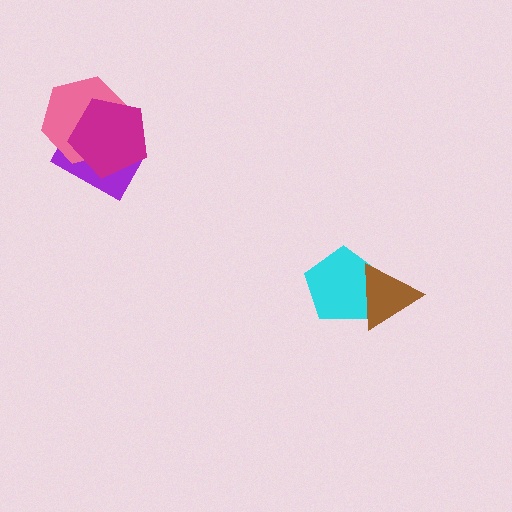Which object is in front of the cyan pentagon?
The brown triangle is in front of the cyan pentagon.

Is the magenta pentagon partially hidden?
No, no other shape covers it.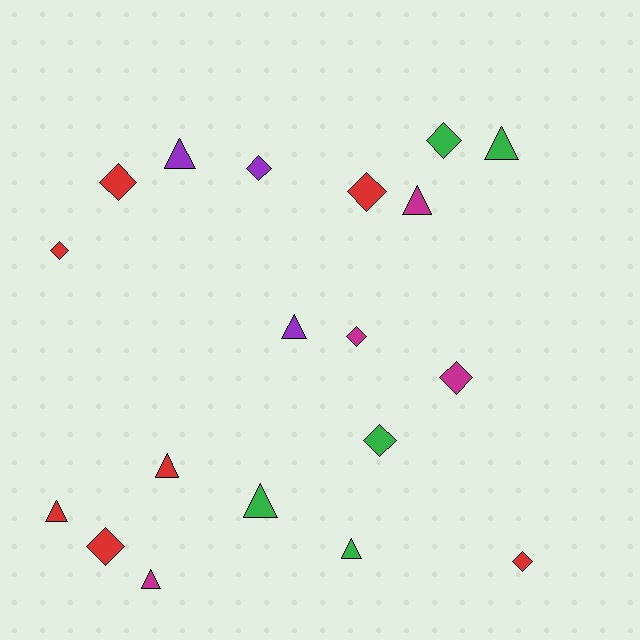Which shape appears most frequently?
Diamond, with 10 objects.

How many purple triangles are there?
There are 2 purple triangles.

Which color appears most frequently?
Red, with 7 objects.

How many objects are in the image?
There are 19 objects.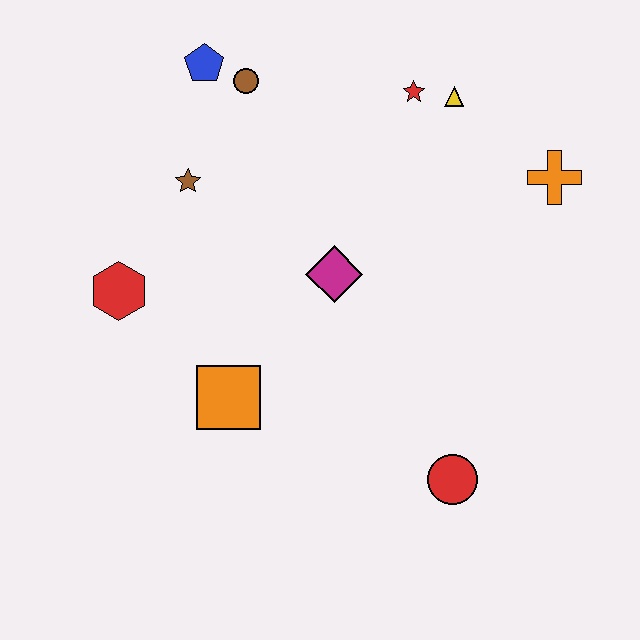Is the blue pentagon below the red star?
No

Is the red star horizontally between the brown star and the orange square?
No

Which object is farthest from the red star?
The red circle is farthest from the red star.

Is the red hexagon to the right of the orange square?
No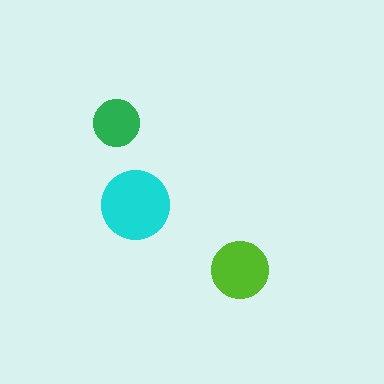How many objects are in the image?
There are 3 objects in the image.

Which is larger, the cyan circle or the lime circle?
The cyan one.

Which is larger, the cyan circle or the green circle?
The cyan one.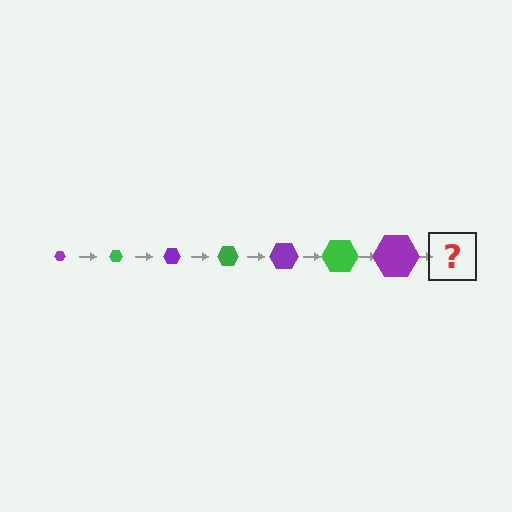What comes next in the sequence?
The next element should be a green hexagon, larger than the previous one.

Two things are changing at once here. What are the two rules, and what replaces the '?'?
The two rules are that the hexagon grows larger each step and the color cycles through purple and green. The '?' should be a green hexagon, larger than the previous one.